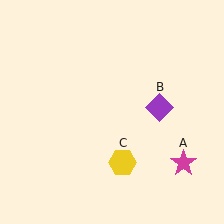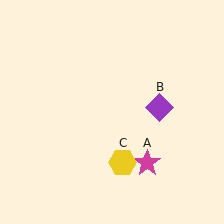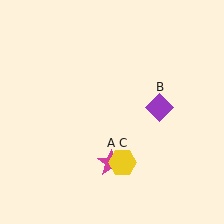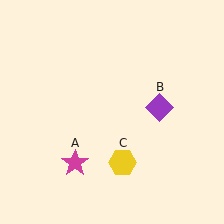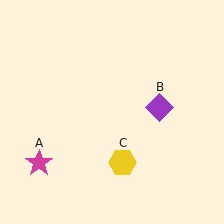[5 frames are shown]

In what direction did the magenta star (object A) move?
The magenta star (object A) moved left.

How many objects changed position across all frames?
1 object changed position: magenta star (object A).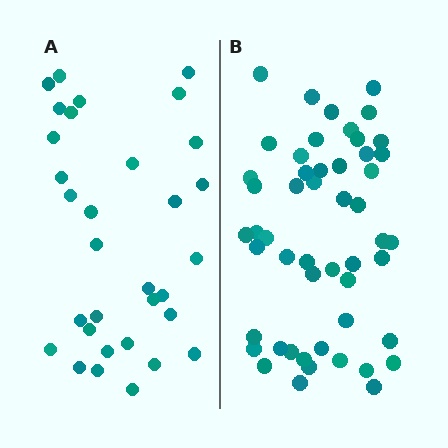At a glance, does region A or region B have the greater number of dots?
Region B (the right region) has more dots.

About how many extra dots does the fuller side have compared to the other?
Region B has approximately 20 more dots than region A.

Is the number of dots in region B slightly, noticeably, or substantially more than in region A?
Region B has substantially more. The ratio is roughly 1.6 to 1.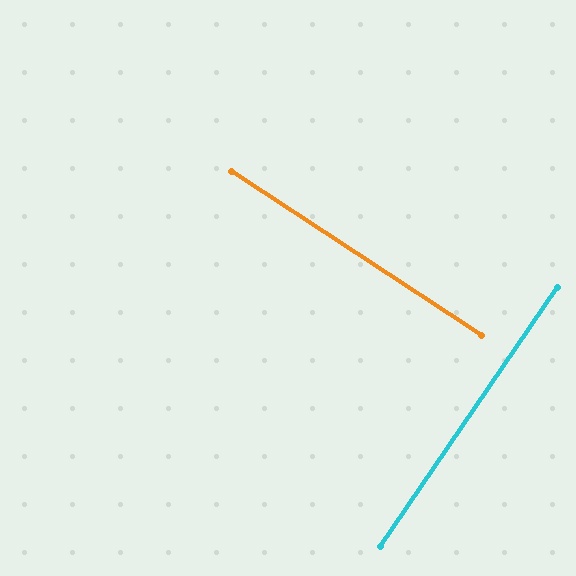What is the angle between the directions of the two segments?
Approximately 89 degrees.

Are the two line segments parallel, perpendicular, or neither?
Perpendicular — they meet at approximately 89°.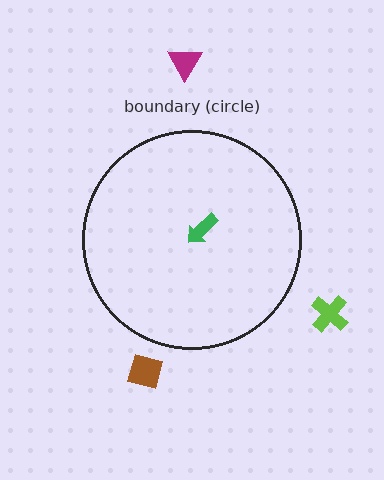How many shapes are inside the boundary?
1 inside, 3 outside.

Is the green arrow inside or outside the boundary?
Inside.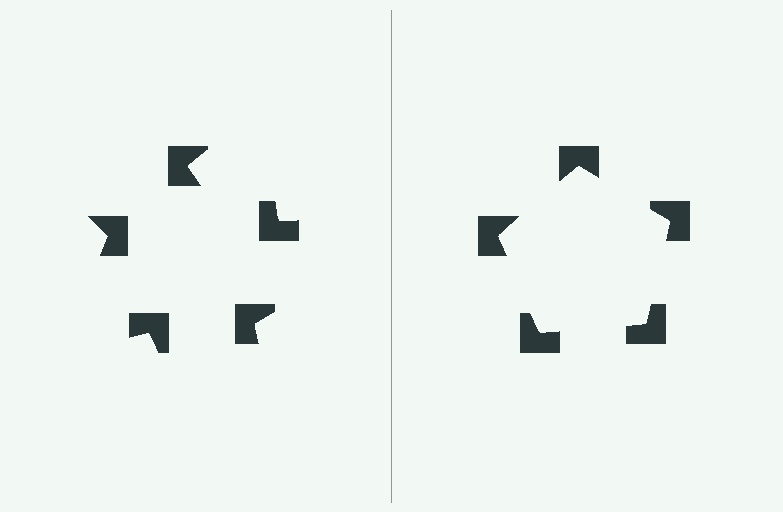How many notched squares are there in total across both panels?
10 — 5 on each side.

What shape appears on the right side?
An illusory pentagon.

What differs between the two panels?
The notched squares are positioned identically on both sides; only the wedge orientations differ. On the right they align to a pentagon; on the left they are misaligned.